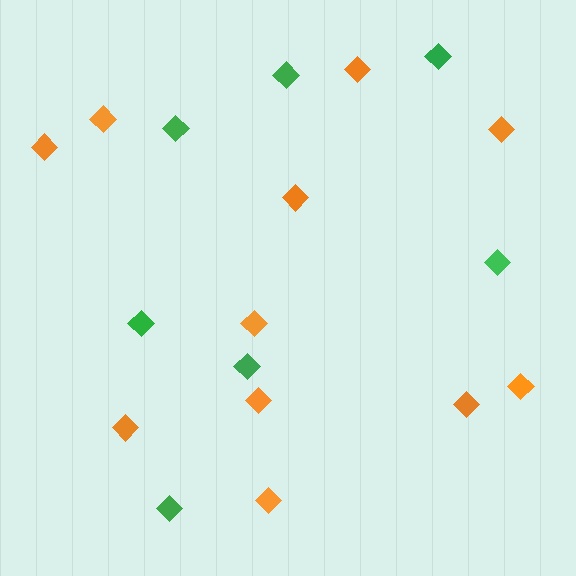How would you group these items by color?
There are 2 groups: one group of orange diamonds (11) and one group of green diamonds (7).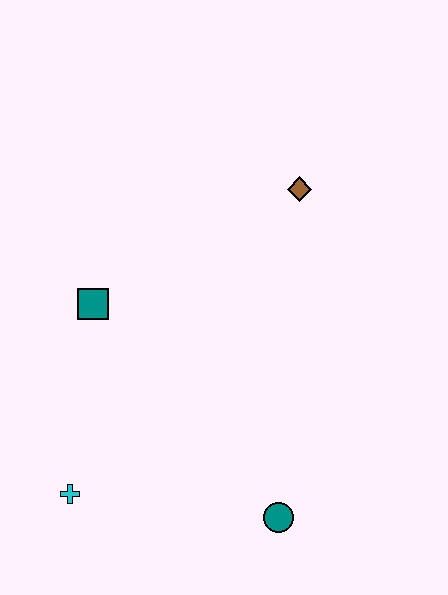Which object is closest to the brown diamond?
The teal square is closest to the brown diamond.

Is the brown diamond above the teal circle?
Yes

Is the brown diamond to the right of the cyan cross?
Yes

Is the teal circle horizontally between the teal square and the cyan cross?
No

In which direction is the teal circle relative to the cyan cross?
The teal circle is to the right of the cyan cross.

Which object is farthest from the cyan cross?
The brown diamond is farthest from the cyan cross.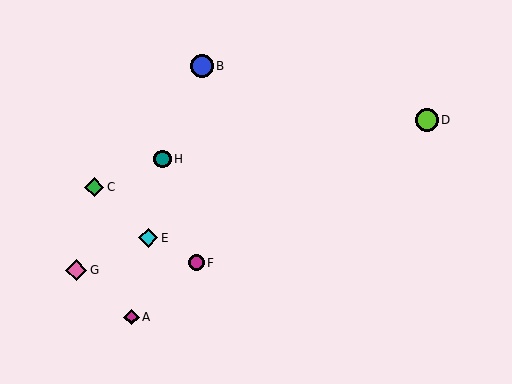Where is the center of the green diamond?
The center of the green diamond is at (94, 187).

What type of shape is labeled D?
Shape D is a lime circle.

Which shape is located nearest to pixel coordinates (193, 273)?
The magenta circle (labeled F) at (196, 263) is nearest to that location.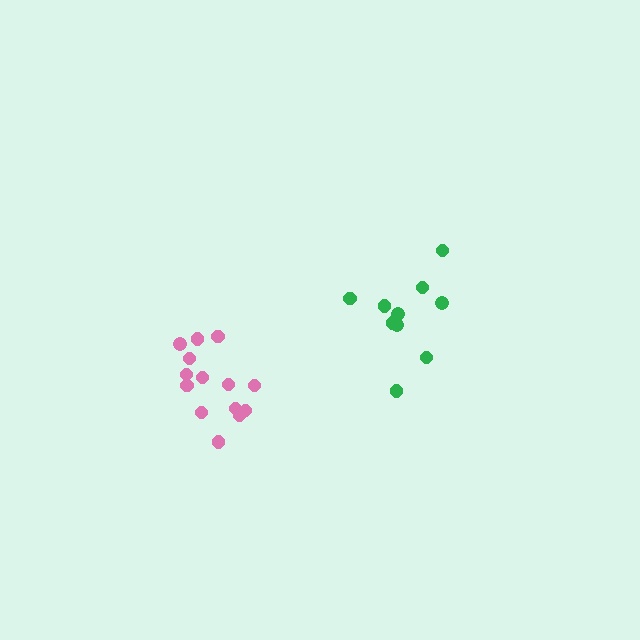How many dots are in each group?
Group 1: 14 dots, Group 2: 10 dots (24 total).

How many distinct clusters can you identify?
There are 2 distinct clusters.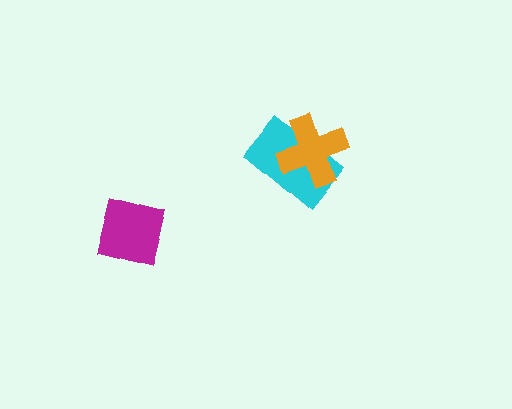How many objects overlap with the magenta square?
0 objects overlap with the magenta square.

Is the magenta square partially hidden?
No, no other shape covers it.